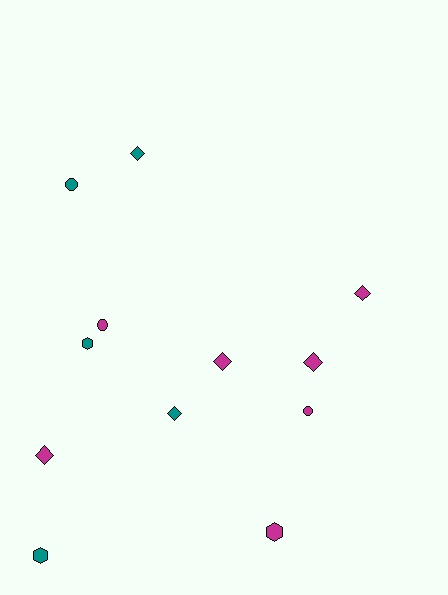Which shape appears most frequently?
Diamond, with 6 objects.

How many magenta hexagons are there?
There is 1 magenta hexagon.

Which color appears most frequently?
Magenta, with 7 objects.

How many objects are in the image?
There are 12 objects.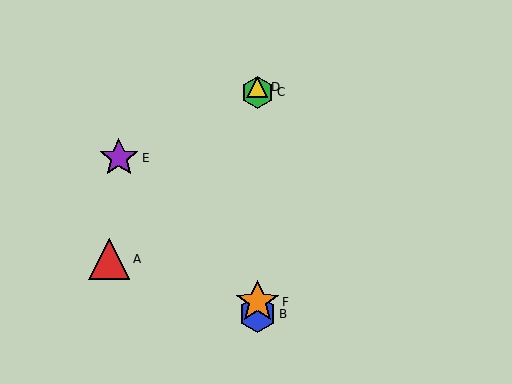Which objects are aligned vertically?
Objects B, C, D, F are aligned vertically.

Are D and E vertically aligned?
No, D is at x≈257 and E is at x≈119.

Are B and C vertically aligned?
Yes, both are at x≈257.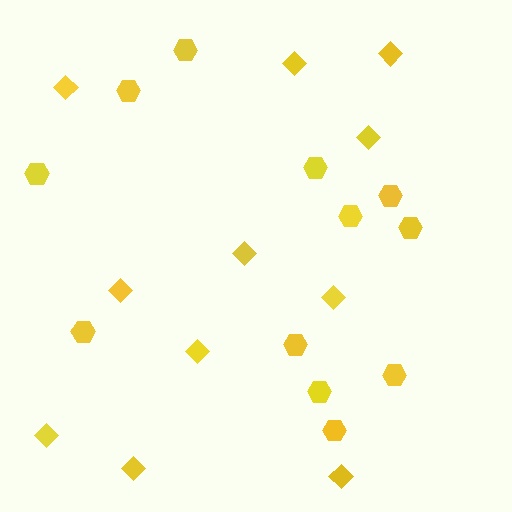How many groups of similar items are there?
There are 2 groups: one group of hexagons (12) and one group of diamonds (11).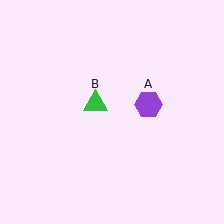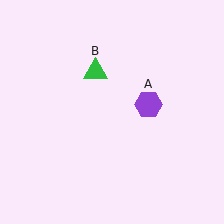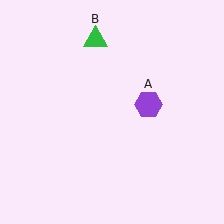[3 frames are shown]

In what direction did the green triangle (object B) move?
The green triangle (object B) moved up.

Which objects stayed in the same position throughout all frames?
Purple hexagon (object A) remained stationary.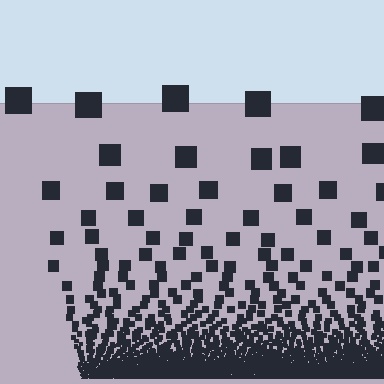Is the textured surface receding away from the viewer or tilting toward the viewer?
The surface appears to tilt toward the viewer. Texture elements get larger and sparser toward the top.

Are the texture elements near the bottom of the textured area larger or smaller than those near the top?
Smaller. The gradient is inverted — elements near the bottom are smaller and denser.